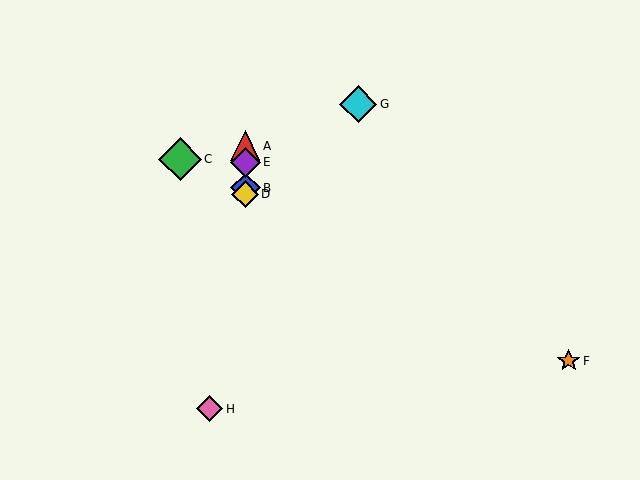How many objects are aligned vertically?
4 objects (A, B, D, E) are aligned vertically.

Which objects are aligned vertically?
Objects A, B, D, E are aligned vertically.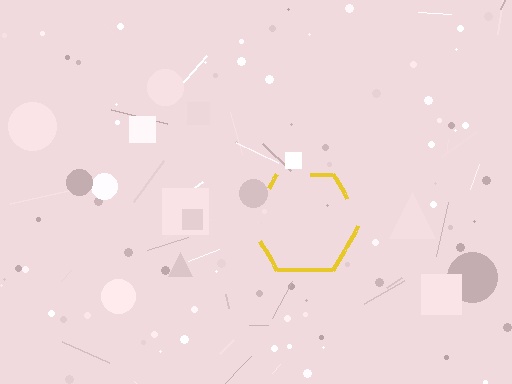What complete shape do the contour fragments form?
The contour fragments form a hexagon.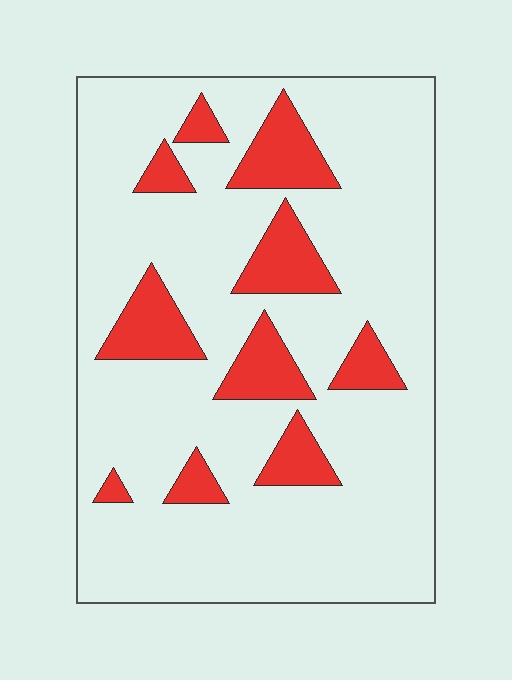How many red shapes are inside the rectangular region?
10.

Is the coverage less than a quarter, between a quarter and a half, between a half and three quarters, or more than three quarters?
Less than a quarter.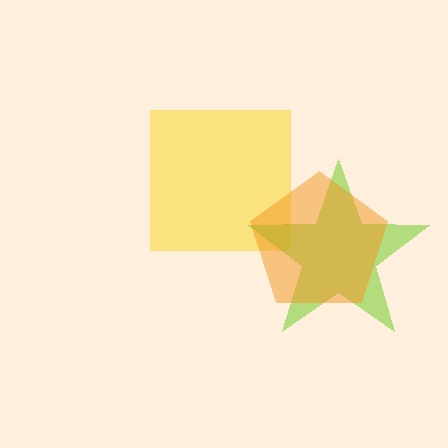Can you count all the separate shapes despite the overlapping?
Yes, there are 3 separate shapes.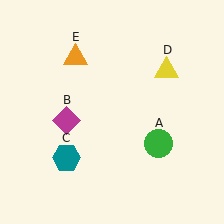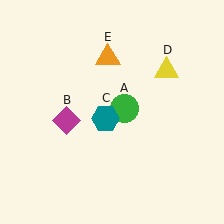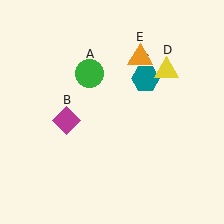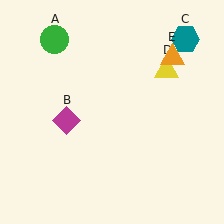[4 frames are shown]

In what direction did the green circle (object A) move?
The green circle (object A) moved up and to the left.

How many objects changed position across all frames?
3 objects changed position: green circle (object A), teal hexagon (object C), orange triangle (object E).